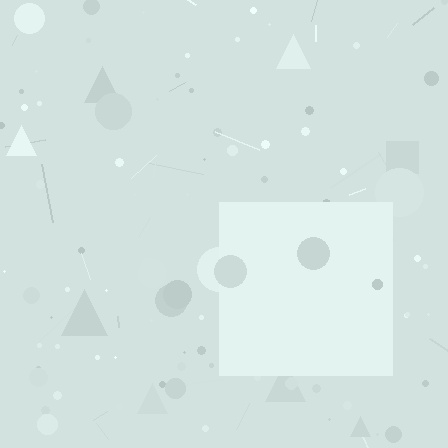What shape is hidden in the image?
A square is hidden in the image.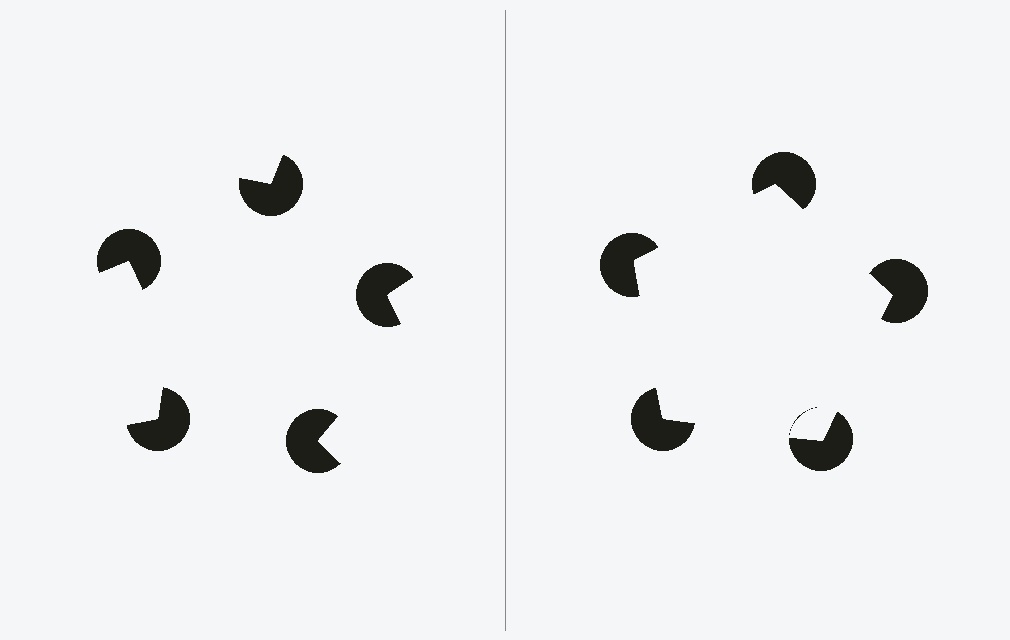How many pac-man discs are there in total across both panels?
10 — 5 on each side.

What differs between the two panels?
The pac-man discs are positioned identically on both sides; only the wedge orientations differ. On the right they align to a pentagon; on the left they are misaligned.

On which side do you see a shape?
An illusory pentagon appears on the right side. On the left side the wedge cuts are rotated, so no coherent shape forms.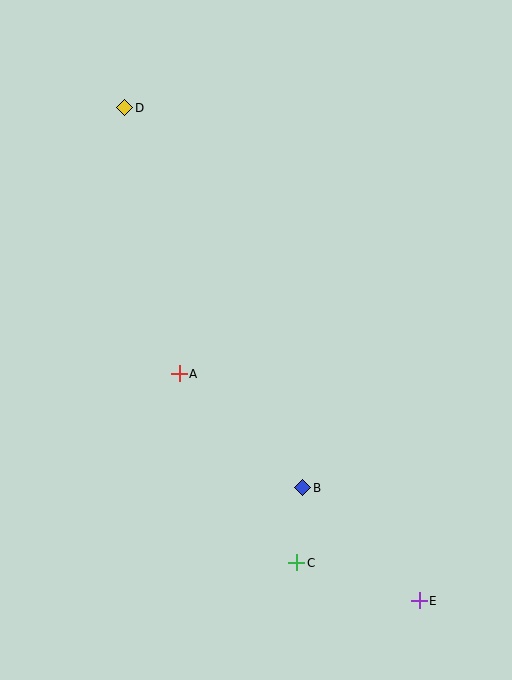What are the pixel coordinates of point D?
Point D is at (125, 108).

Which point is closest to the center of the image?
Point A at (179, 374) is closest to the center.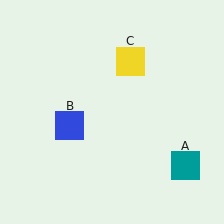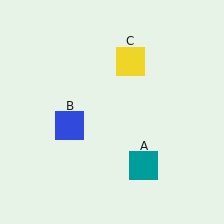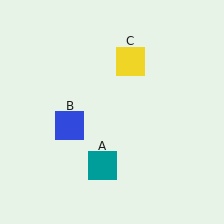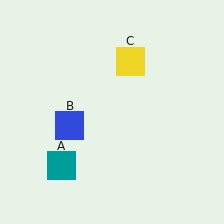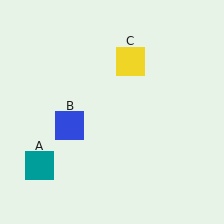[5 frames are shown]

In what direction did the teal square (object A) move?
The teal square (object A) moved left.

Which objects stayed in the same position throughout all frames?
Blue square (object B) and yellow square (object C) remained stationary.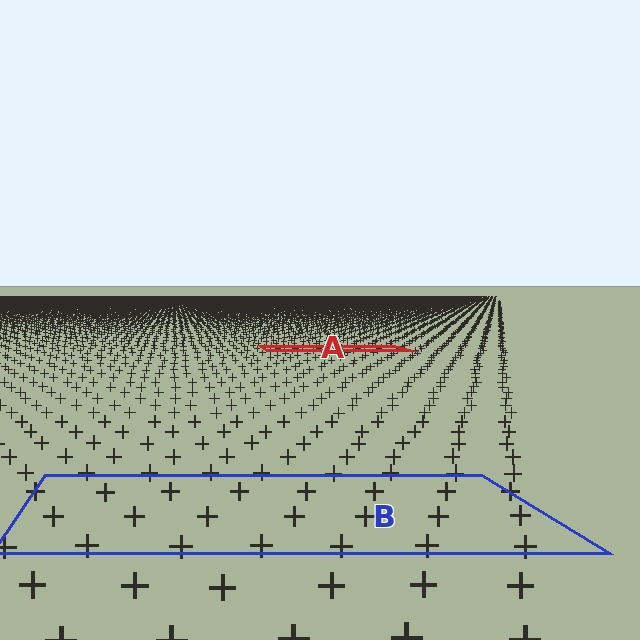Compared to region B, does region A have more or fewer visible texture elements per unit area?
Region A has more texture elements per unit area — they are packed more densely because it is farther away.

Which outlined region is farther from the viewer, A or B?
Region A is farther from the viewer — the texture elements inside it appear smaller and more densely packed.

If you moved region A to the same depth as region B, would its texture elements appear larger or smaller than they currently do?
They would appear larger. At a closer depth, the same texture elements are projected at a bigger on-screen size.